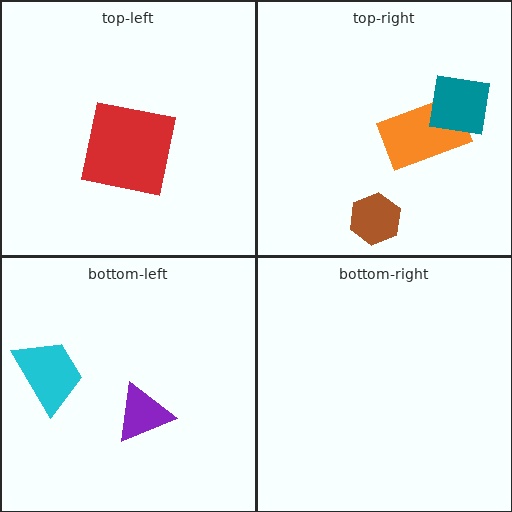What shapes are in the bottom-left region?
The purple triangle, the cyan trapezoid.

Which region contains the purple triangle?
The bottom-left region.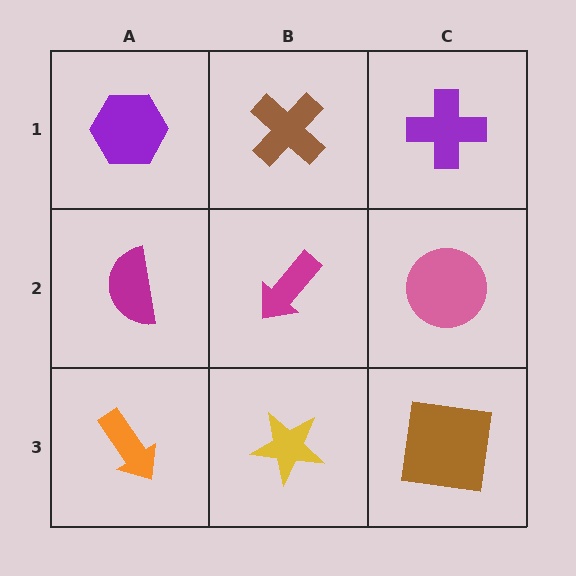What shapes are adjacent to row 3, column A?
A magenta semicircle (row 2, column A), a yellow star (row 3, column B).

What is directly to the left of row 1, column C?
A brown cross.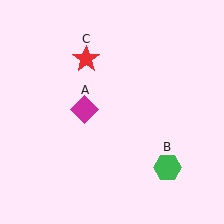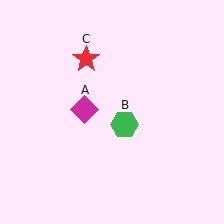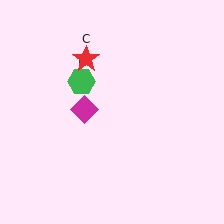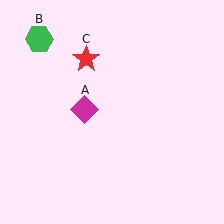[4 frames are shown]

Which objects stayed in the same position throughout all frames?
Magenta diamond (object A) and red star (object C) remained stationary.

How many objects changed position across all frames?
1 object changed position: green hexagon (object B).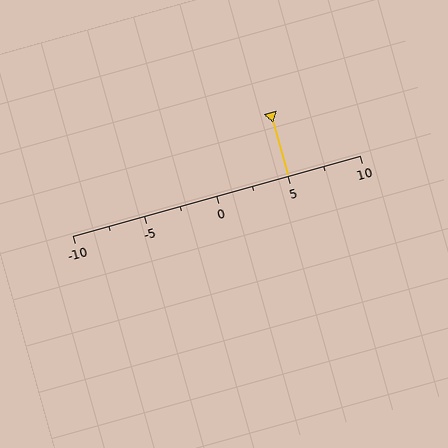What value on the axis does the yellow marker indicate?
The marker indicates approximately 5.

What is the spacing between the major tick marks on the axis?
The major ticks are spaced 5 apart.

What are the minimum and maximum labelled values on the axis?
The axis runs from -10 to 10.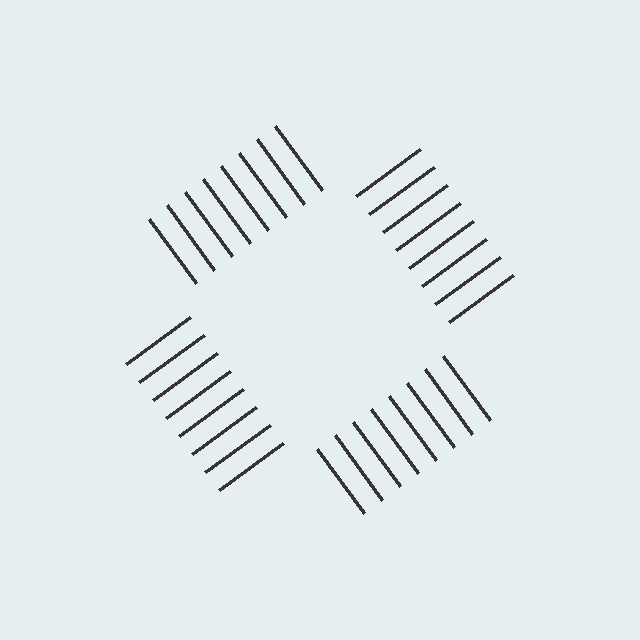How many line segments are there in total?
32 — 8 along each of the 4 edges.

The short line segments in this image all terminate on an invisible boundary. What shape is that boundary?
An illusory square — the line segments terminate on its edges but no continuous stroke is drawn.